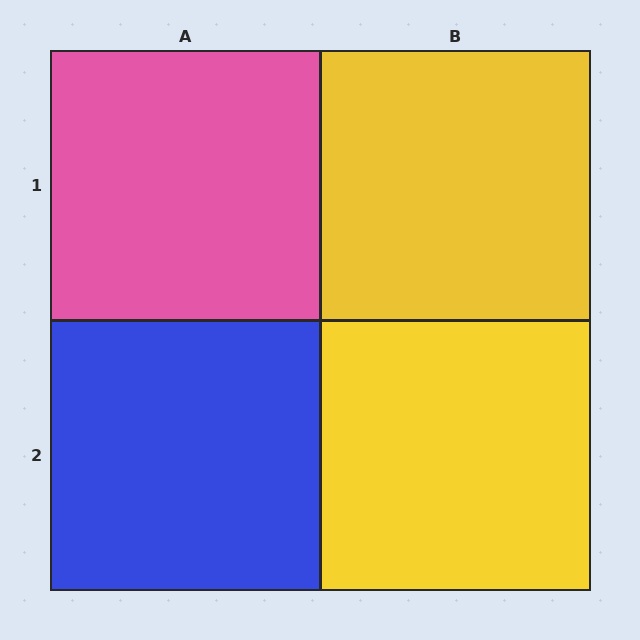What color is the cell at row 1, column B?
Yellow.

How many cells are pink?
1 cell is pink.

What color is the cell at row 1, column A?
Pink.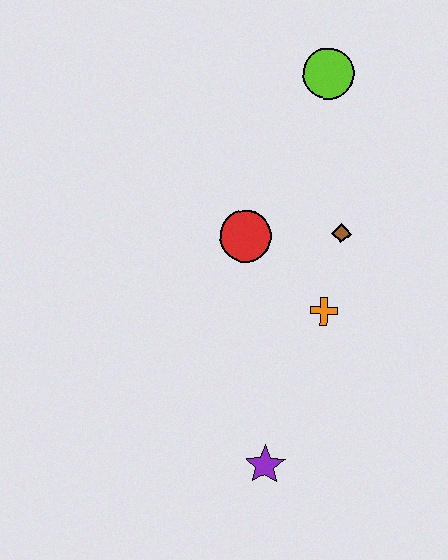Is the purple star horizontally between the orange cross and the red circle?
Yes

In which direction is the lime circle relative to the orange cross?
The lime circle is above the orange cross.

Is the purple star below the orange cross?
Yes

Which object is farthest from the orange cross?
The lime circle is farthest from the orange cross.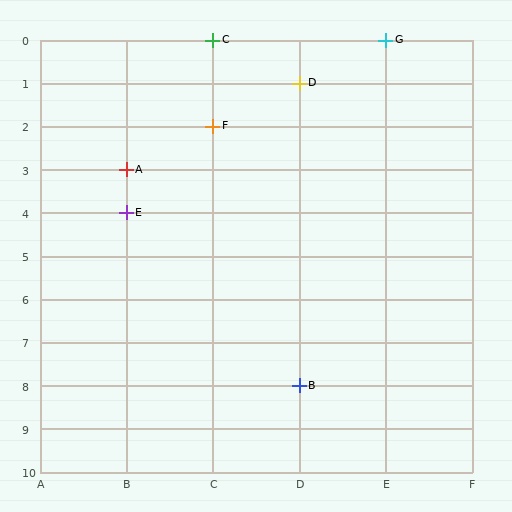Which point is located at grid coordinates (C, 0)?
Point C is at (C, 0).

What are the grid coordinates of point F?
Point F is at grid coordinates (C, 2).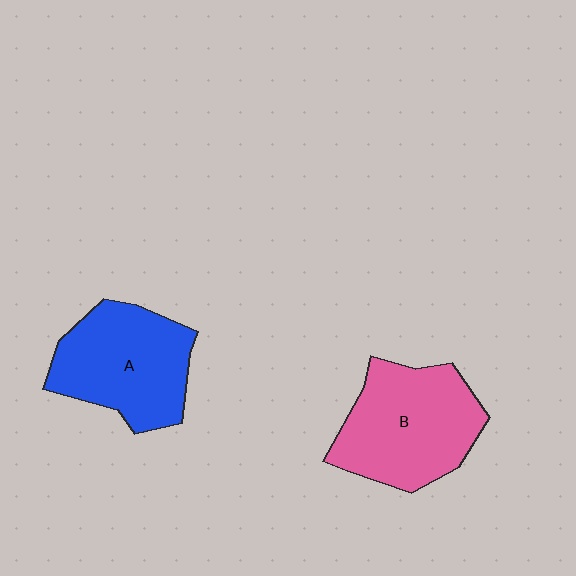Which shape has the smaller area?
Shape A (blue).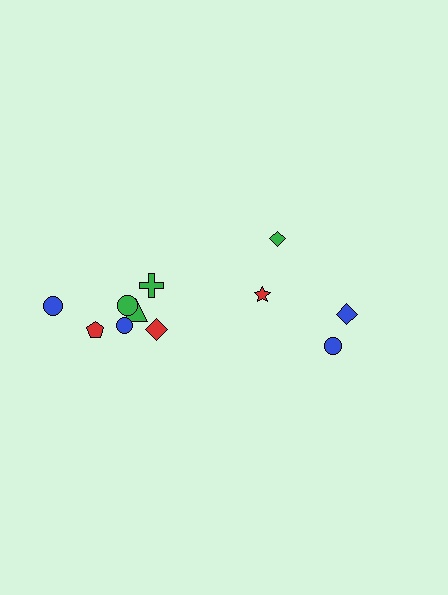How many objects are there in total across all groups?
There are 11 objects.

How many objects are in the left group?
There are 7 objects.